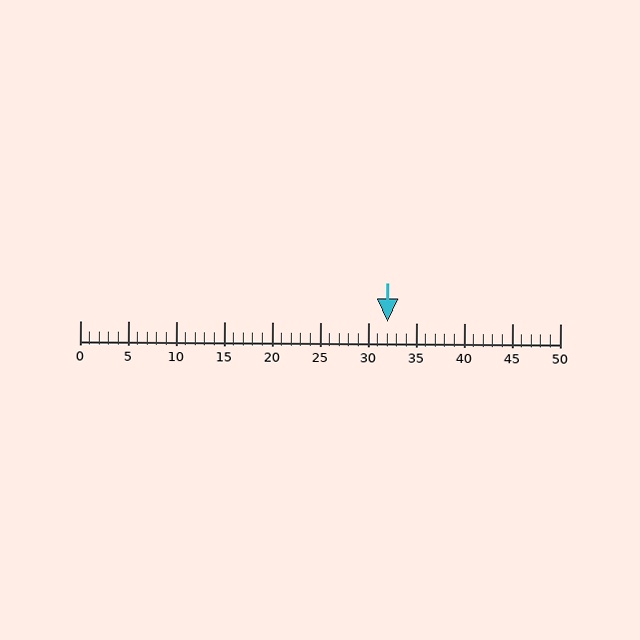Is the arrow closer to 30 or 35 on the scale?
The arrow is closer to 30.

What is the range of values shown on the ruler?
The ruler shows values from 0 to 50.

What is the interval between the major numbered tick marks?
The major tick marks are spaced 5 units apart.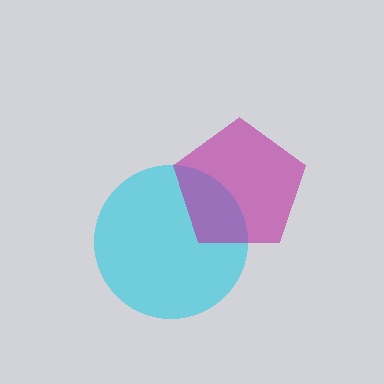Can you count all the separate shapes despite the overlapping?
Yes, there are 2 separate shapes.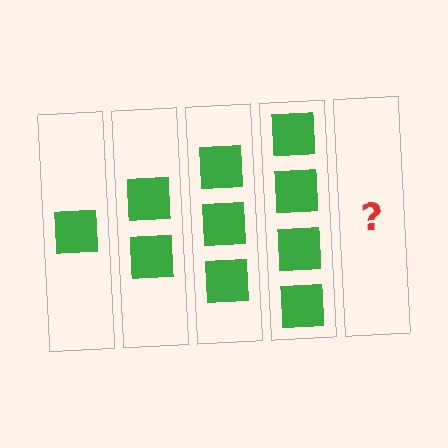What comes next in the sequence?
The next element should be 5 squares.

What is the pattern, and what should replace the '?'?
The pattern is that each step adds one more square. The '?' should be 5 squares.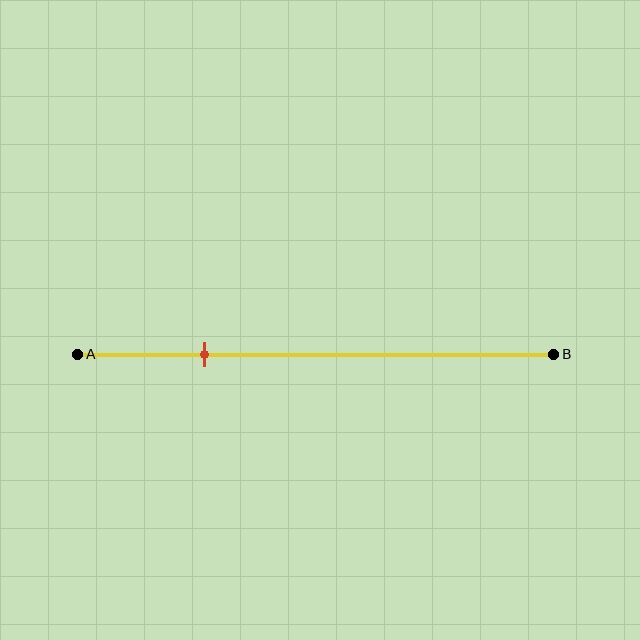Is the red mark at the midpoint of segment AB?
No, the mark is at about 25% from A, not at the 50% midpoint.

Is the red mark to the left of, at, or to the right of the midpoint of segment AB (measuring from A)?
The red mark is to the left of the midpoint of segment AB.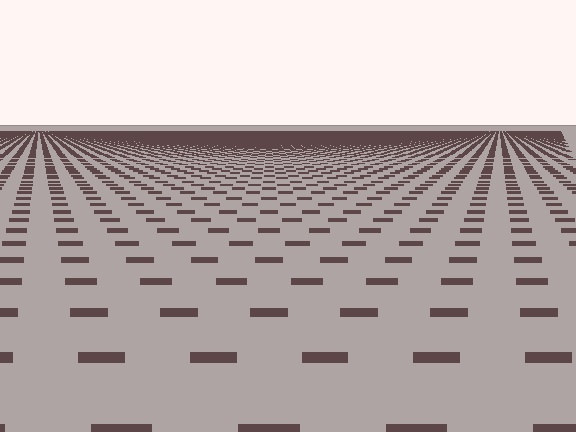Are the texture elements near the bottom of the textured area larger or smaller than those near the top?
Larger. Near the bottom, elements are closer to the viewer and appear at a bigger on-screen size.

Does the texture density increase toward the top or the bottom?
Density increases toward the top.